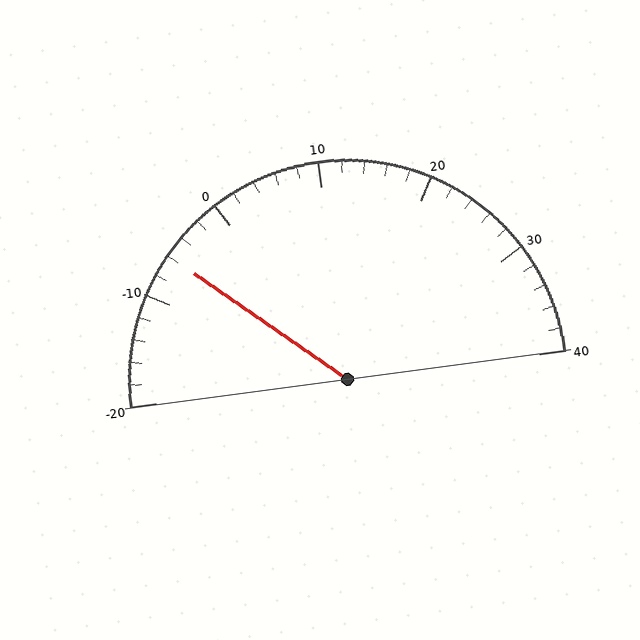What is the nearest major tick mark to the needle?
The nearest major tick mark is -10.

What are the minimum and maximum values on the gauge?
The gauge ranges from -20 to 40.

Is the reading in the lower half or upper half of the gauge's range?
The reading is in the lower half of the range (-20 to 40).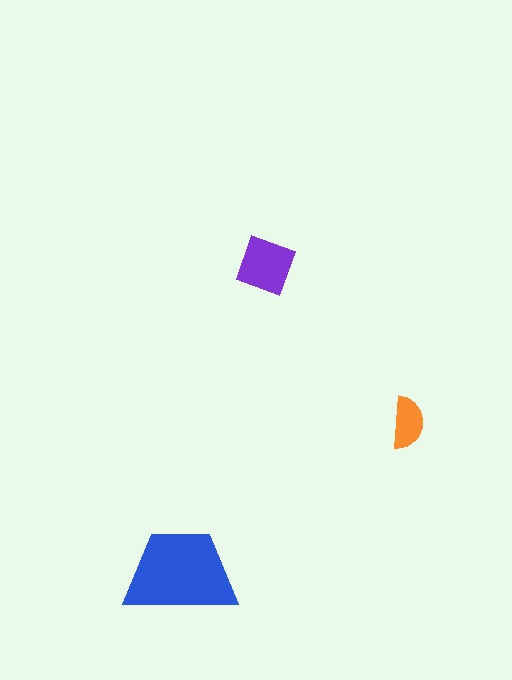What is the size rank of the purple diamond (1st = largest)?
2nd.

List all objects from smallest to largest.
The orange semicircle, the purple diamond, the blue trapezoid.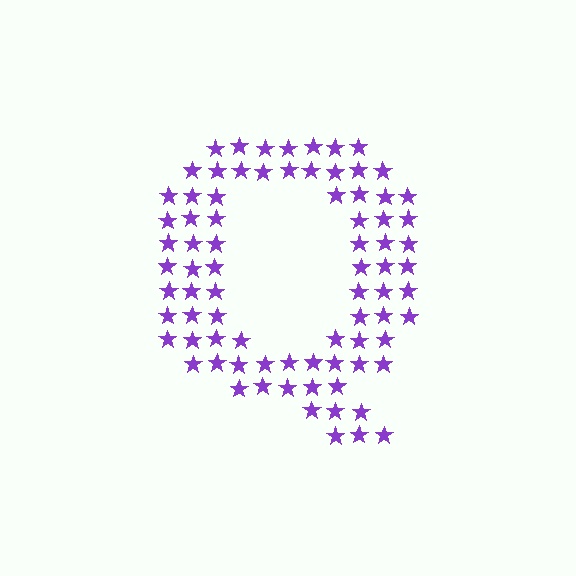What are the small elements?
The small elements are stars.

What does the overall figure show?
The overall figure shows the letter Q.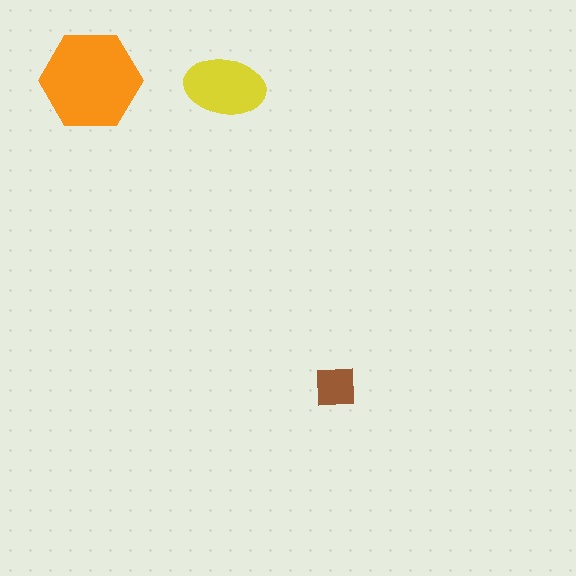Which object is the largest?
The orange hexagon.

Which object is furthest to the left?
The orange hexagon is leftmost.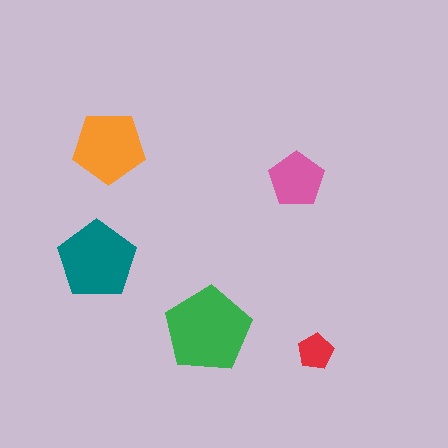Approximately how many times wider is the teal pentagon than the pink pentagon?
About 1.5 times wider.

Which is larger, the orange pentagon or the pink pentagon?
The orange one.